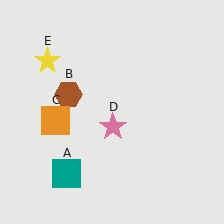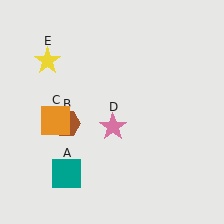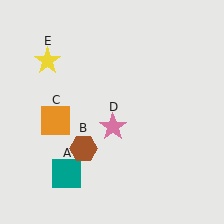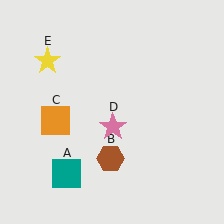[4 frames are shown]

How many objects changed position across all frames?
1 object changed position: brown hexagon (object B).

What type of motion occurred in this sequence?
The brown hexagon (object B) rotated counterclockwise around the center of the scene.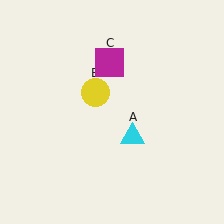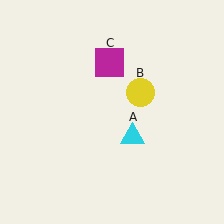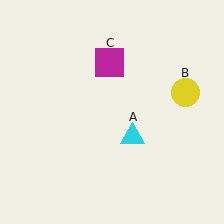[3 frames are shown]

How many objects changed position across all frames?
1 object changed position: yellow circle (object B).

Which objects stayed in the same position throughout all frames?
Cyan triangle (object A) and magenta square (object C) remained stationary.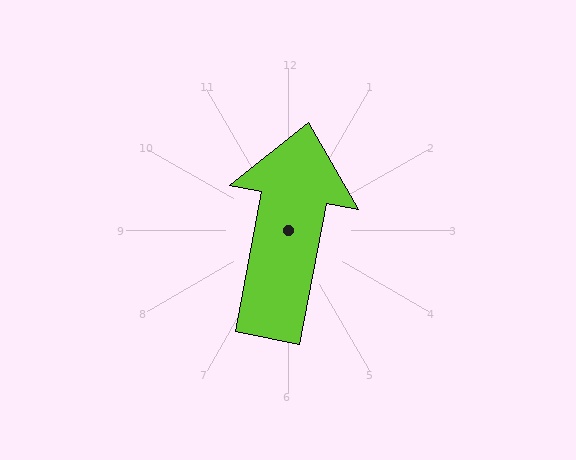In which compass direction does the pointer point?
North.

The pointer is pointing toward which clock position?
Roughly 12 o'clock.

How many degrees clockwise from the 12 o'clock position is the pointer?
Approximately 11 degrees.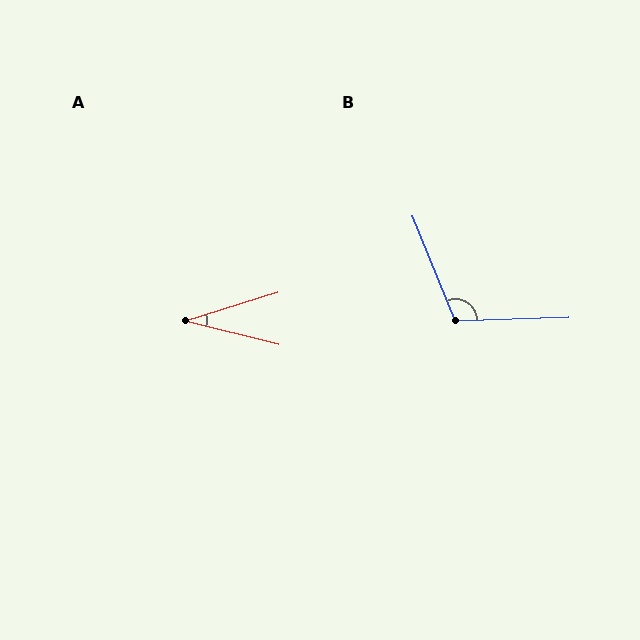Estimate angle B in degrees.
Approximately 111 degrees.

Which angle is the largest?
B, at approximately 111 degrees.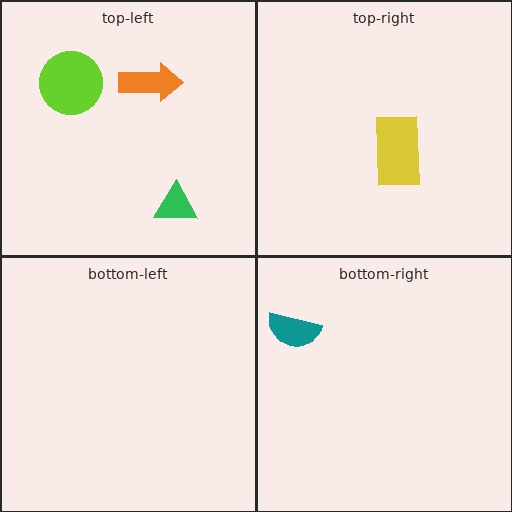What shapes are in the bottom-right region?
The teal semicircle.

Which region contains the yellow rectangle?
The top-right region.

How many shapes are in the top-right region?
1.